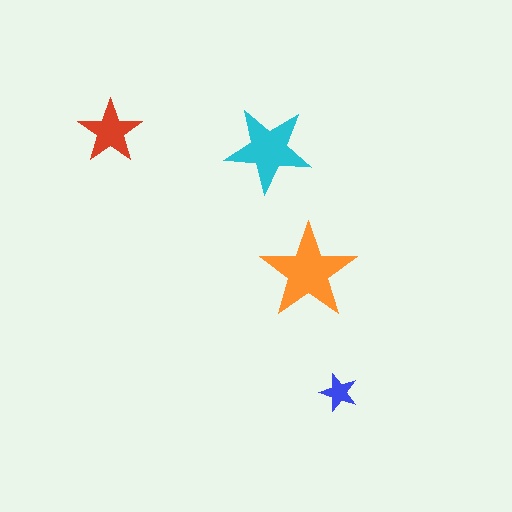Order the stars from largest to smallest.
the orange one, the cyan one, the red one, the blue one.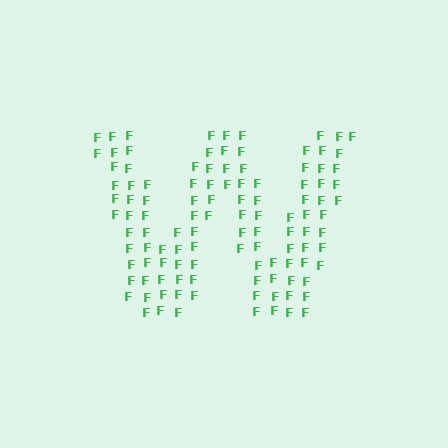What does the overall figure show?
The overall figure shows the letter W.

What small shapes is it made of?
It is made of small letter F's.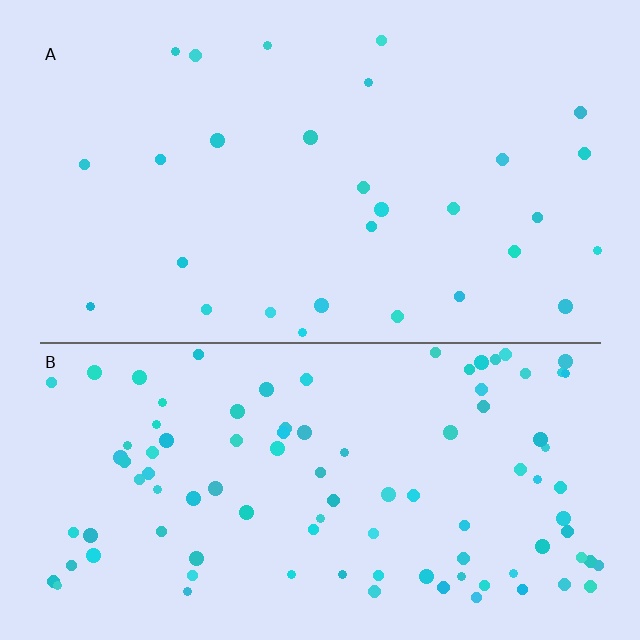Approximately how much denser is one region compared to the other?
Approximately 3.4× — region B over region A.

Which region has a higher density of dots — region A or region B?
B (the bottom).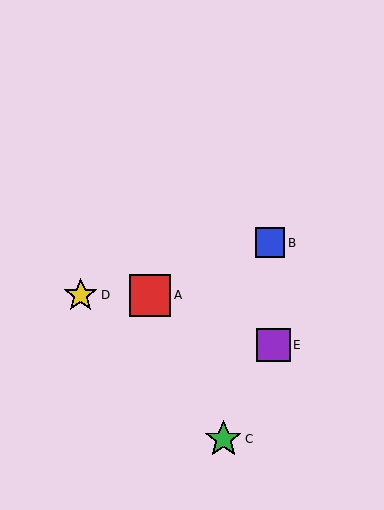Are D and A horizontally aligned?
Yes, both are at y≈295.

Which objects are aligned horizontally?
Objects A, D are aligned horizontally.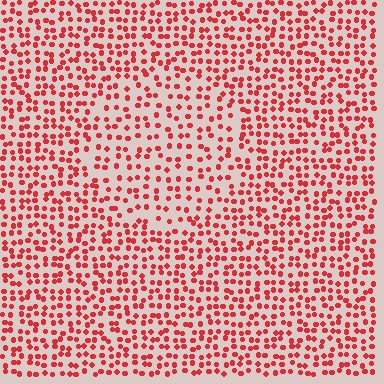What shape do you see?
I see a circle.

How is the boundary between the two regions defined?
The boundary is defined by a change in element density (approximately 1.6x ratio). All elements are the same color, size, and shape.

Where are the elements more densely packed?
The elements are more densely packed outside the circle boundary.